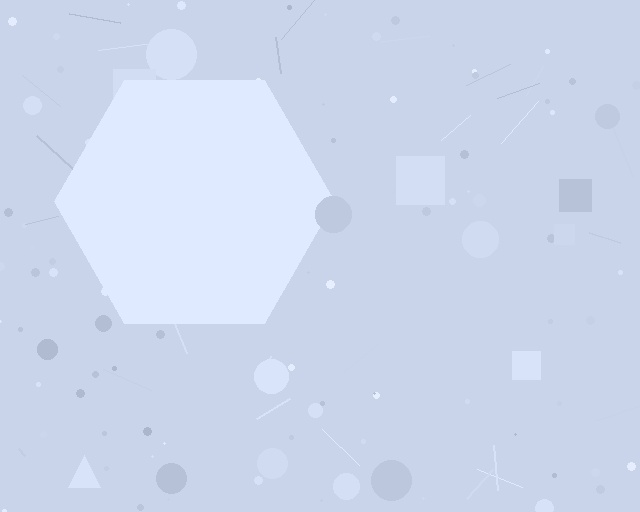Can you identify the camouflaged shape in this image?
The camouflaged shape is a hexagon.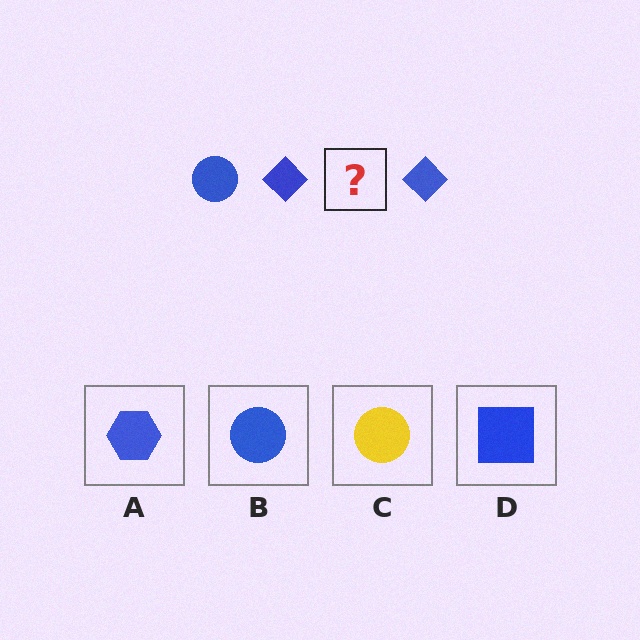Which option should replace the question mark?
Option B.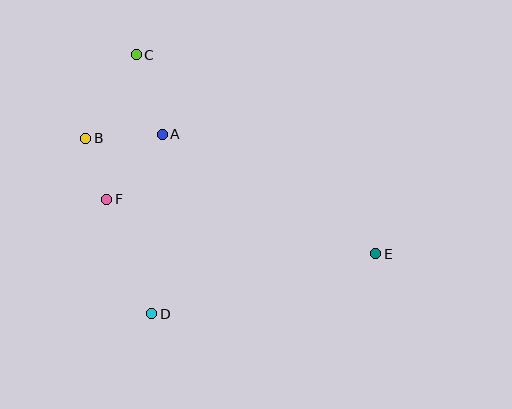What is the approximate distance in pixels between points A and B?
The distance between A and B is approximately 76 pixels.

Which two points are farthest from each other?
Points B and E are farthest from each other.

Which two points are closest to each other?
Points B and F are closest to each other.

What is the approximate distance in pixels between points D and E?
The distance between D and E is approximately 232 pixels.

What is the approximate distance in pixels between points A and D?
The distance between A and D is approximately 180 pixels.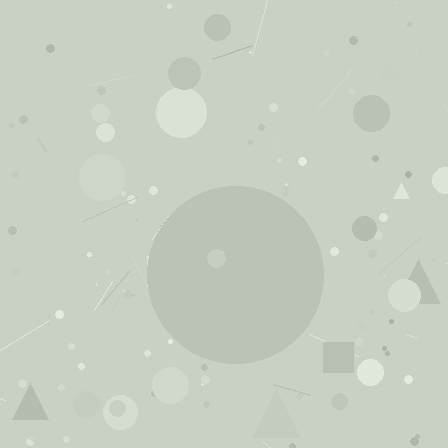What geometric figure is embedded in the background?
A circle is embedded in the background.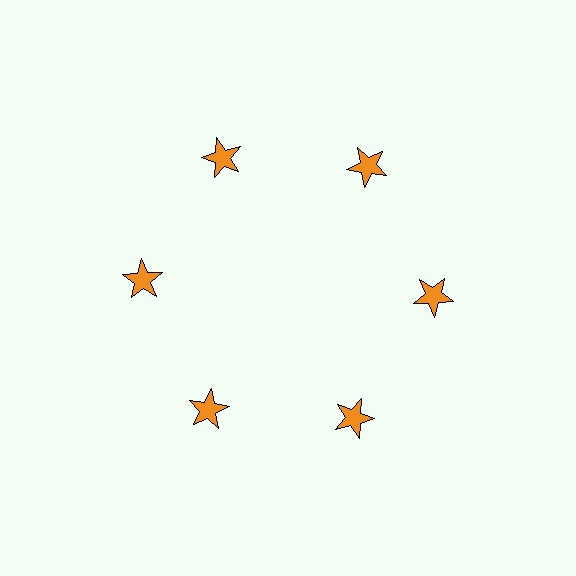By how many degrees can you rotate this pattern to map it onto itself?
The pattern maps onto itself every 60 degrees of rotation.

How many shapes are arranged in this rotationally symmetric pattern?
There are 6 shapes, arranged in 6 groups of 1.